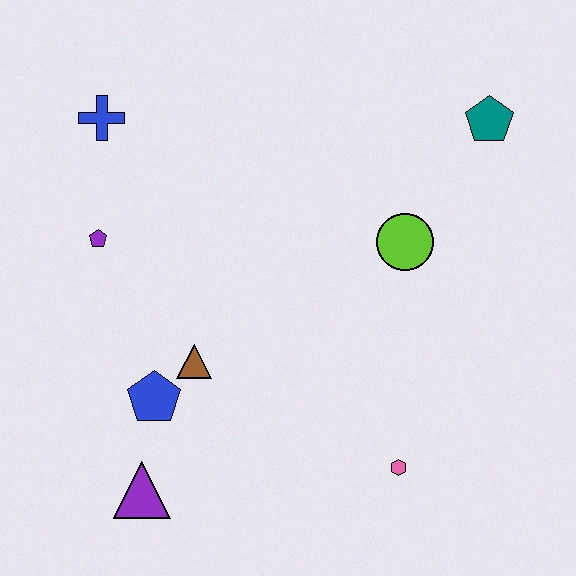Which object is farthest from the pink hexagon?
The blue cross is farthest from the pink hexagon.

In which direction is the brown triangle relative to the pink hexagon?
The brown triangle is to the left of the pink hexagon.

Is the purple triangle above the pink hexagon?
No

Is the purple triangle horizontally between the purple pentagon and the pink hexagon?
Yes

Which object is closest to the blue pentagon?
The brown triangle is closest to the blue pentagon.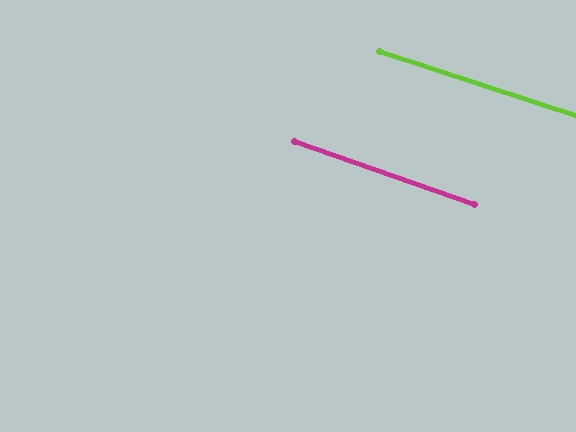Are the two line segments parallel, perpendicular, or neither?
Parallel — their directions differ by only 1.0°.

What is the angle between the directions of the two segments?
Approximately 1 degree.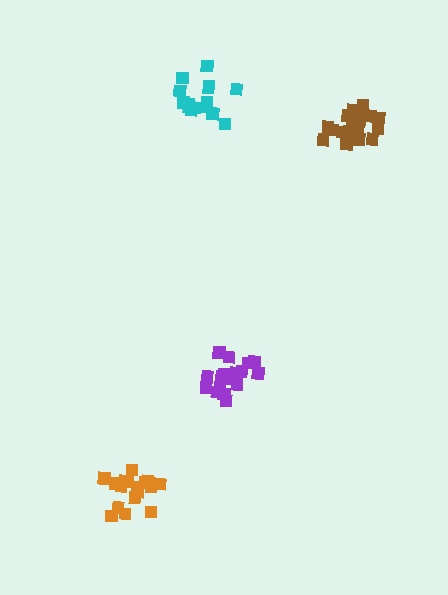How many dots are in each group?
Group 1: 16 dots, Group 2: 21 dots, Group 3: 18 dots, Group 4: 17 dots (72 total).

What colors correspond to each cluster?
The clusters are colored: cyan, brown, orange, purple.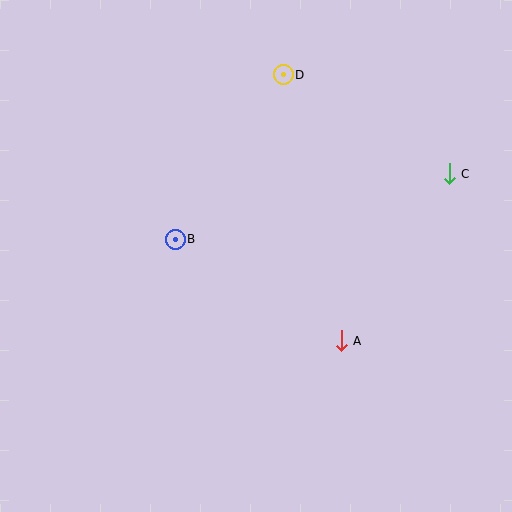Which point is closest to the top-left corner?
Point D is closest to the top-left corner.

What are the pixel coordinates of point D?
Point D is at (283, 75).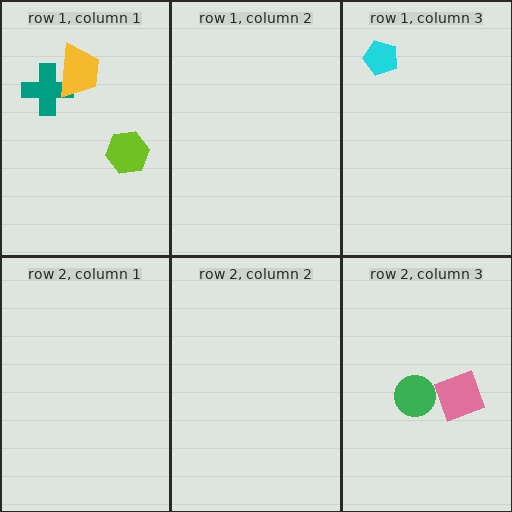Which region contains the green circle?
The row 2, column 3 region.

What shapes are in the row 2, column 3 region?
The pink square, the green circle.